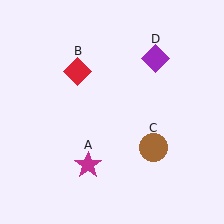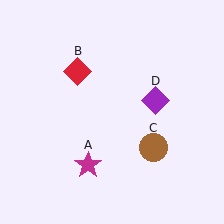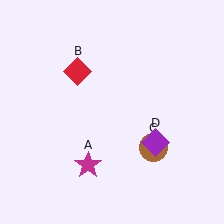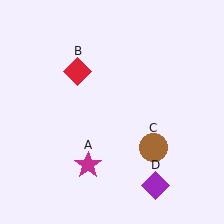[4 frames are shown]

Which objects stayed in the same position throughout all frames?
Magenta star (object A) and red diamond (object B) and brown circle (object C) remained stationary.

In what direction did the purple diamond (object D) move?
The purple diamond (object D) moved down.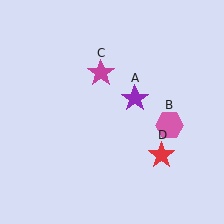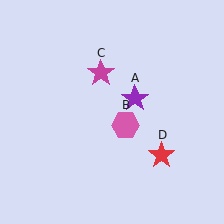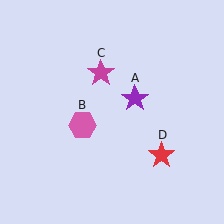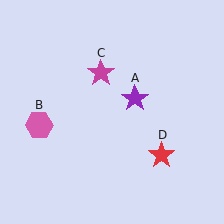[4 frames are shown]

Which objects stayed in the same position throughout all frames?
Purple star (object A) and magenta star (object C) and red star (object D) remained stationary.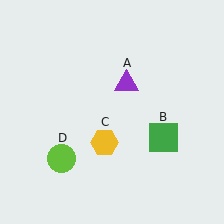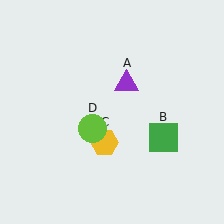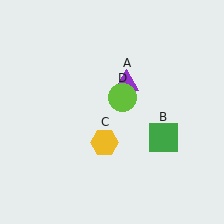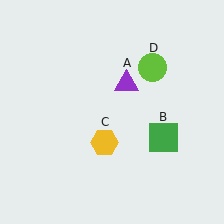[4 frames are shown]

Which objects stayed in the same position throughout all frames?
Purple triangle (object A) and green square (object B) and yellow hexagon (object C) remained stationary.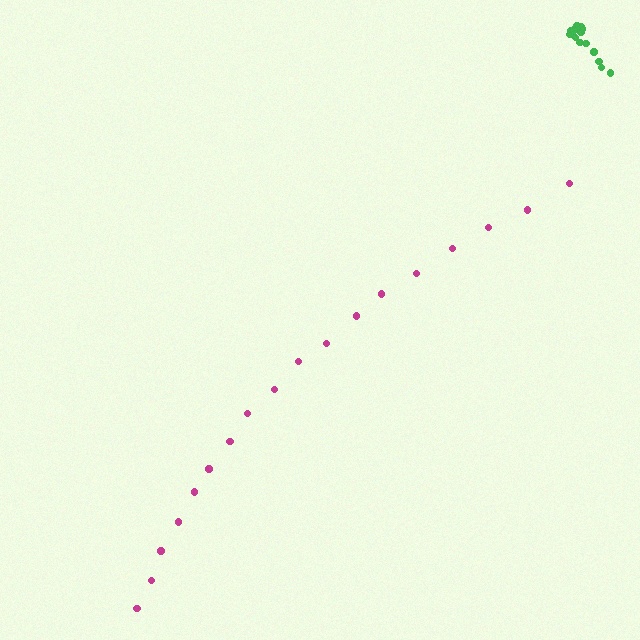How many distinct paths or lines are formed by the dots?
There are 2 distinct paths.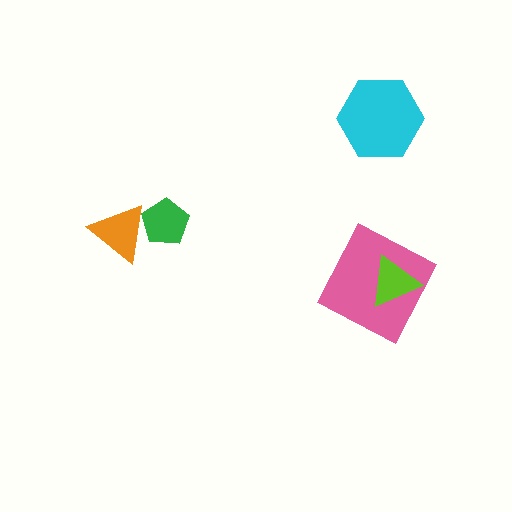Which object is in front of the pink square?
The lime triangle is in front of the pink square.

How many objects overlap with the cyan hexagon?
0 objects overlap with the cyan hexagon.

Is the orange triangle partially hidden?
Yes, it is partially covered by another shape.